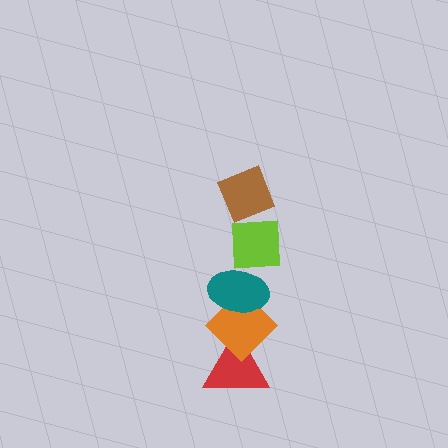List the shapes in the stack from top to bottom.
From top to bottom: the brown diamond, the lime square, the teal ellipse, the orange diamond, the red triangle.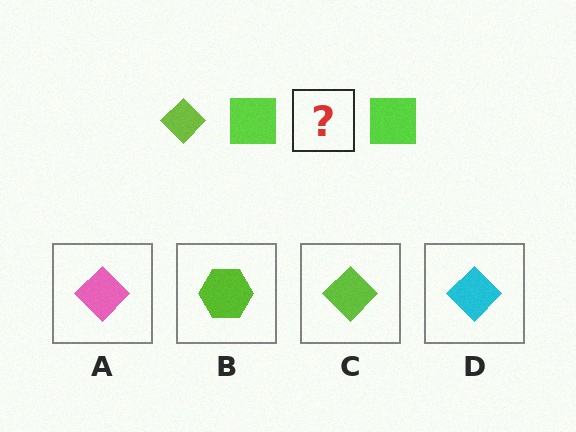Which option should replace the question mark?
Option C.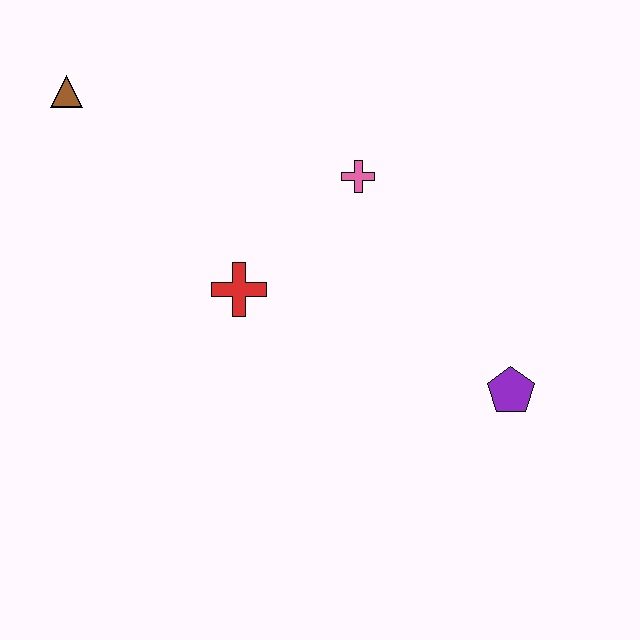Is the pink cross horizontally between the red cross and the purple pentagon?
Yes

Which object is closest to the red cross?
The pink cross is closest to the red cross.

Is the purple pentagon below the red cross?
Yes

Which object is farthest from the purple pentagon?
The brown triangle is farthest from the purple pentagon.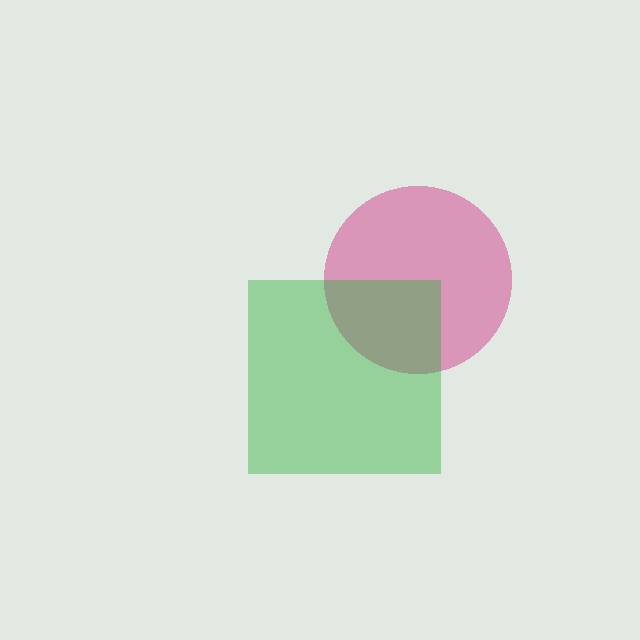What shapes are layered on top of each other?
The layered shapes are: a magenta circle, a green square.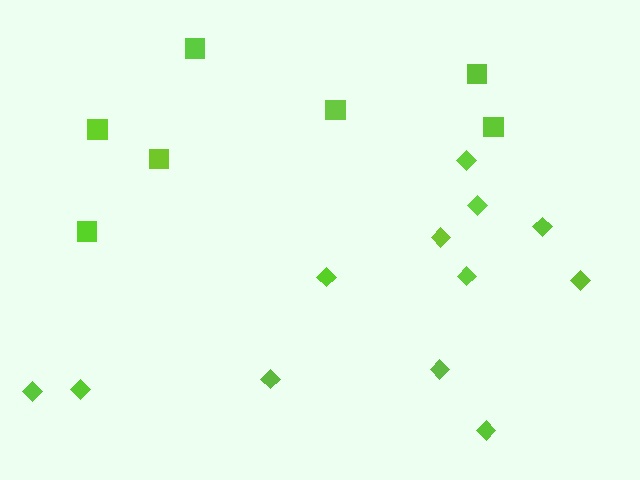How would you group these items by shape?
There are 2 groups: one group of squares (7) and one group of diamonds (12).